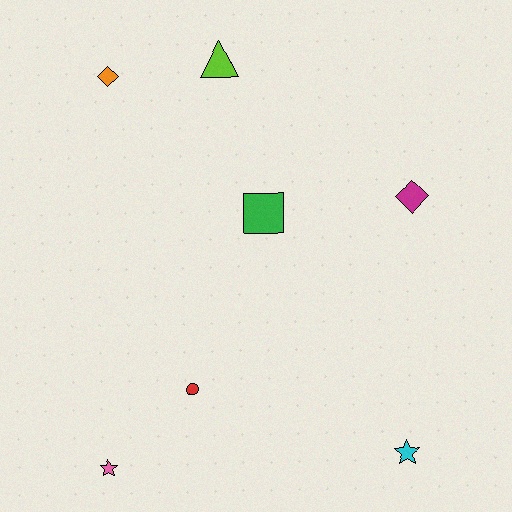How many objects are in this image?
There are 7 objects.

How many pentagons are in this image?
There are no pentagons.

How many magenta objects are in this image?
There is 1 magenta object.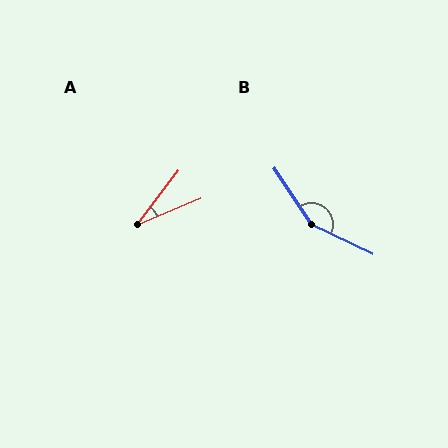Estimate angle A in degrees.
Approximately 30 degrees.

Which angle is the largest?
B, at approximately 150 degrees.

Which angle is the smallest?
A, at approximately 30 degrees.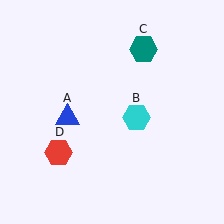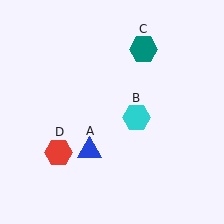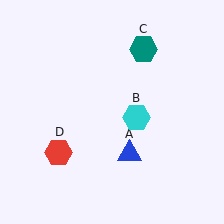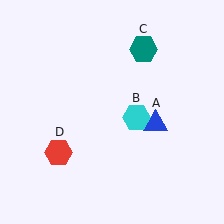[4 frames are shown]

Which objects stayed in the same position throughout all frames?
Cyan hexagon (object B) and teal hexagon (object C) and red hexagon (object D) remained stationary.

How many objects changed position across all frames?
1 object changed position: blue triangle (object A).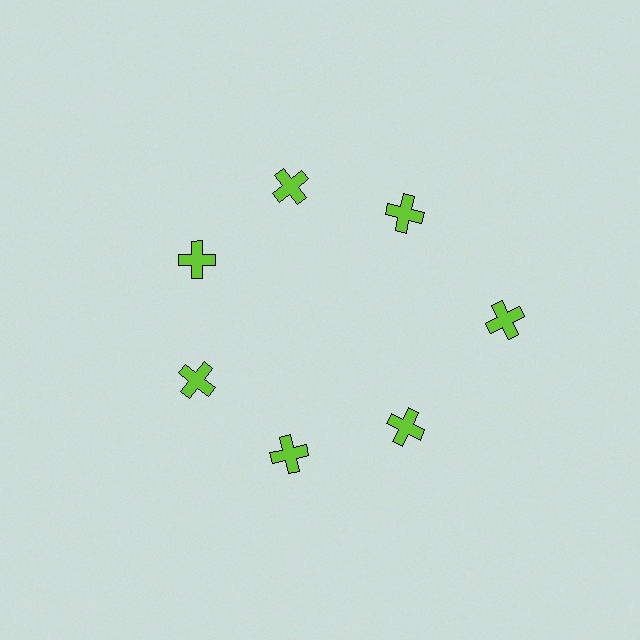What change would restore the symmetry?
The symmetry would be restored by moving it inward, back onto the ring so that all 7 crosses sit at equal angles and equal distance from the center.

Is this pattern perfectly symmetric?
No. The 7 lime crosses are arranged in a ring, but one element near the 3 o'clock position is pushed outward from the center, breaking the 7-fold rotational symmetry.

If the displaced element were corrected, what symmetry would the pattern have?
It would have 7-fold rotational symmetry — the pattern would map onto itself every 51 degrees.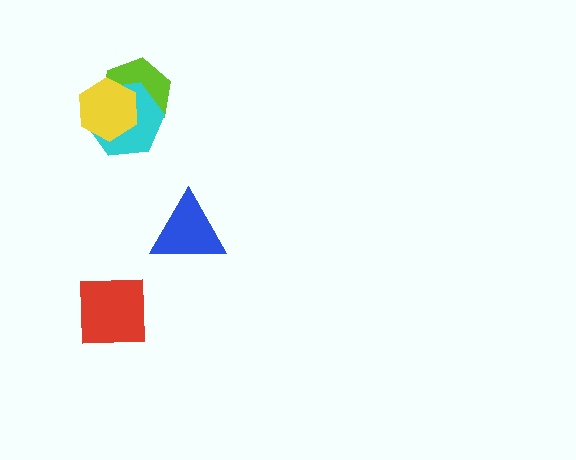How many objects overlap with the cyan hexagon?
2 objects overlap with the cyan hexagon.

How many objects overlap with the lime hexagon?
2 objects overlap with the lime hexagon.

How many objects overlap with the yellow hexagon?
2 objects overlap with the yellow hexagon.